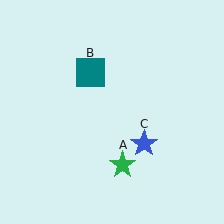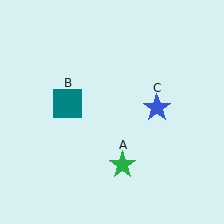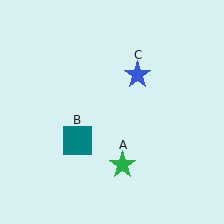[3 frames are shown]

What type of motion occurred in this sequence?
The teal square (object B), blue star (object C) rotated counterclockwise around the center of the scene.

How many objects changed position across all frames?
2 objects changed position: teal square (object B), blue star (object C).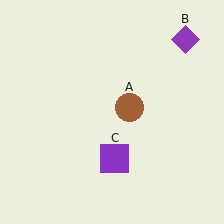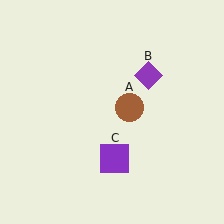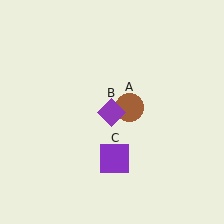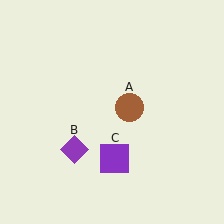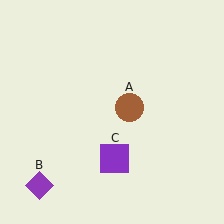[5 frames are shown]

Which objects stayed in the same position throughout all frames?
Brown circle (object A) and purple square (object C) remained stationary.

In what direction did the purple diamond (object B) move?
The purple diamond (object B) moved down and to the left.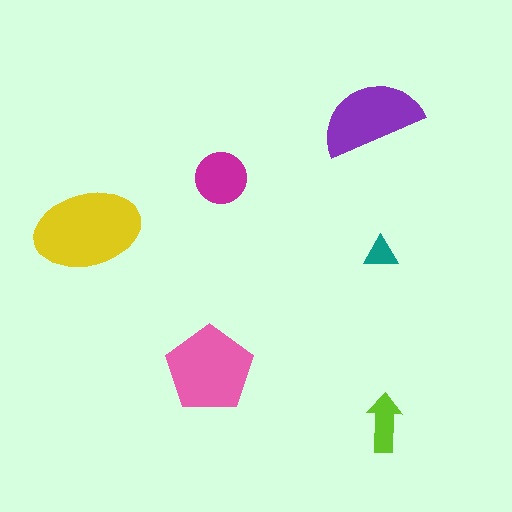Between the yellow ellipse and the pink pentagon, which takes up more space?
The yellow ellipse.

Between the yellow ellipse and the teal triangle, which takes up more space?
The yellow ellipse.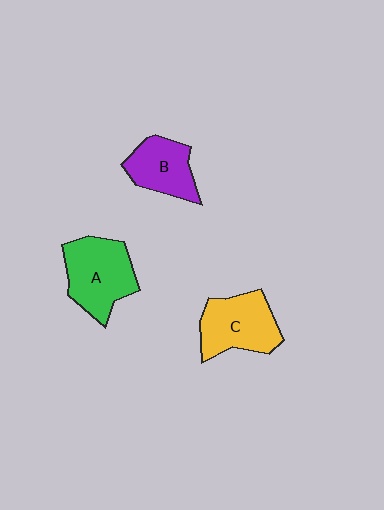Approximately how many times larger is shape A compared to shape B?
Approximately 1.4 times.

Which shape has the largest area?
Shape A (green).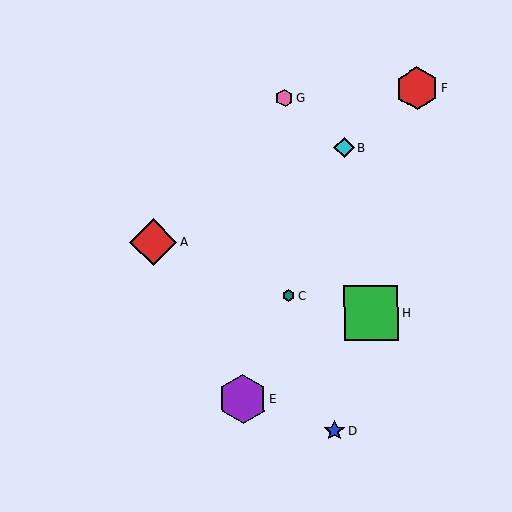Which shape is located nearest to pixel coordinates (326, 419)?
The blue star (labeled D) at (334, 431) is nearest to that location.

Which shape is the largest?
The green square (labeled H) is the largest.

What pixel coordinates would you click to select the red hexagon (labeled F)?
Click at (417, 88) to select the red hexagon F.